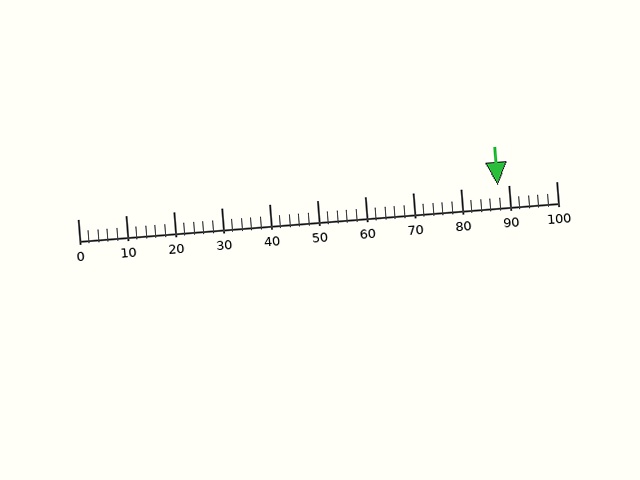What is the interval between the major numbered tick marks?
The major tick marks are spaced 10 units apart.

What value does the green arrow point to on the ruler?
The green arrow points to approximately 88.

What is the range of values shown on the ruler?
The ruler shows values from 0 to 100.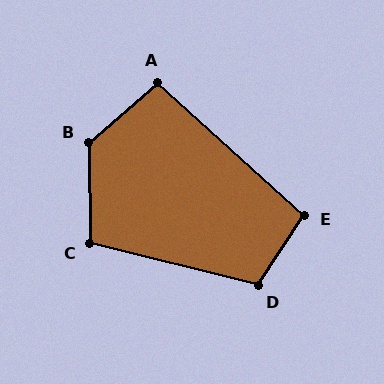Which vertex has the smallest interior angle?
A, at approximately 97 degrees.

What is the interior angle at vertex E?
Approximately 99 degrees (obtuse).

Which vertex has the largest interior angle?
B, at approximately 130 degrees.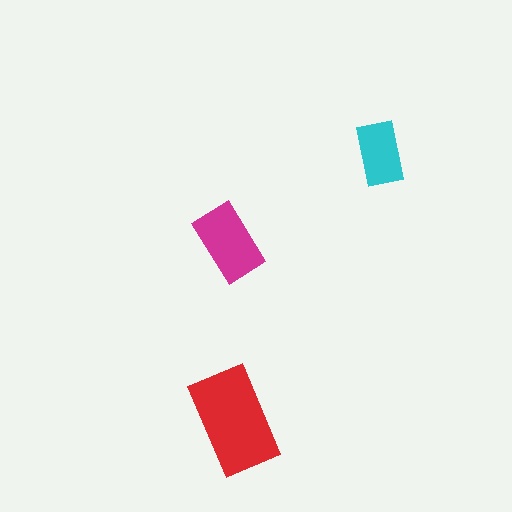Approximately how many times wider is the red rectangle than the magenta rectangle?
About 1.5 times wider.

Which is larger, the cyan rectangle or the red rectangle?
The red one.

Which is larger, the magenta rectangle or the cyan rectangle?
The magenta one.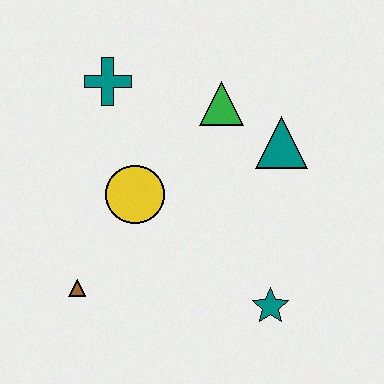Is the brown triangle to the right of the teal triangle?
No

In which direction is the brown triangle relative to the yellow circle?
The brown triangle is below the yellow circle.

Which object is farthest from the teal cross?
The teal star is farthest from the teal cross.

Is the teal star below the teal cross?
Yes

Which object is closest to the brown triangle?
The yellow circle is closest to the brown triangle.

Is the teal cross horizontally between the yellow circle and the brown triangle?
Yes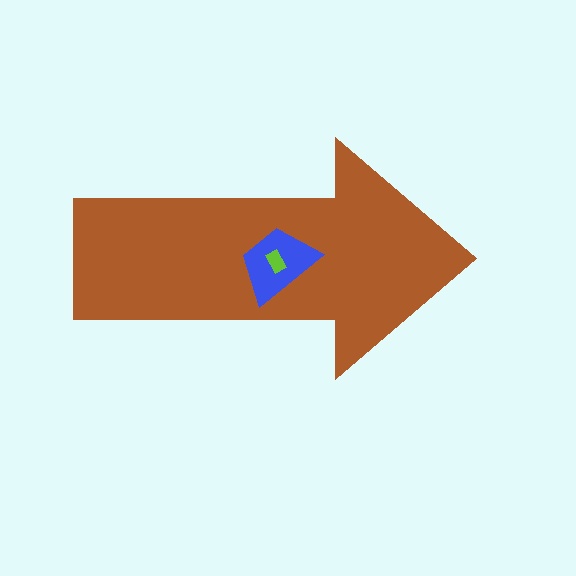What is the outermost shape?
The brown arrow.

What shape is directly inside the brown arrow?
The blue trapezoid.